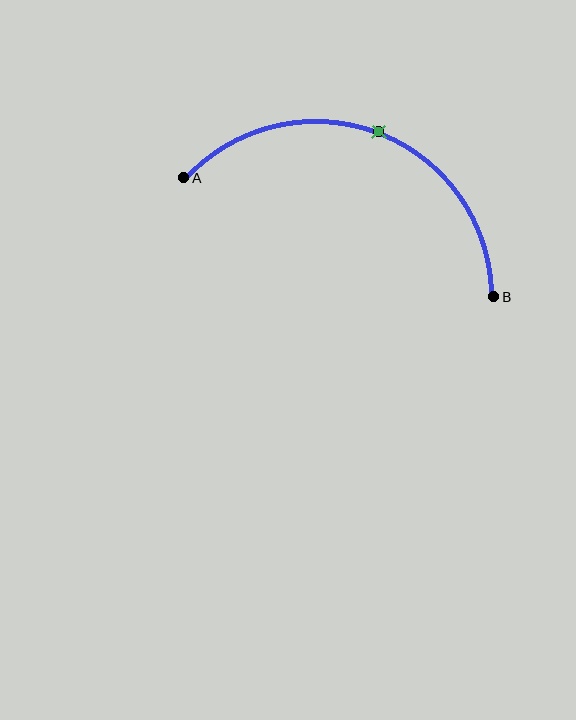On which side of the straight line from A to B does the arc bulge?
The arc bulges above the straight line connecting A and B.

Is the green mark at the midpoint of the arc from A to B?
Yes. The green mark lies on the arc at equal arc-length from both A and B — it is the arc midpoint.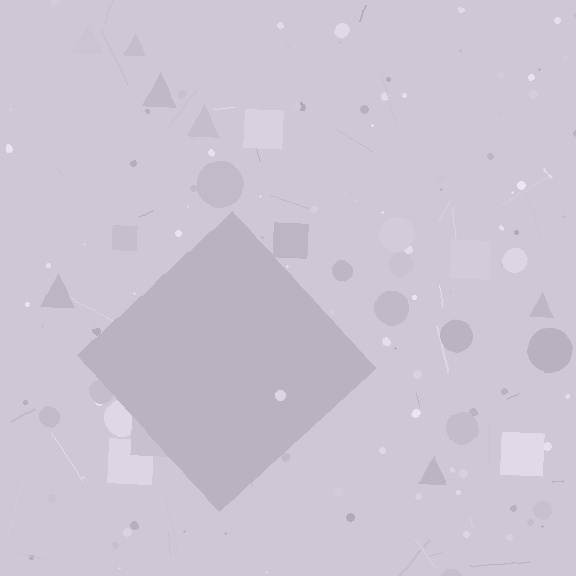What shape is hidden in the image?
A diamond is hidden in the image.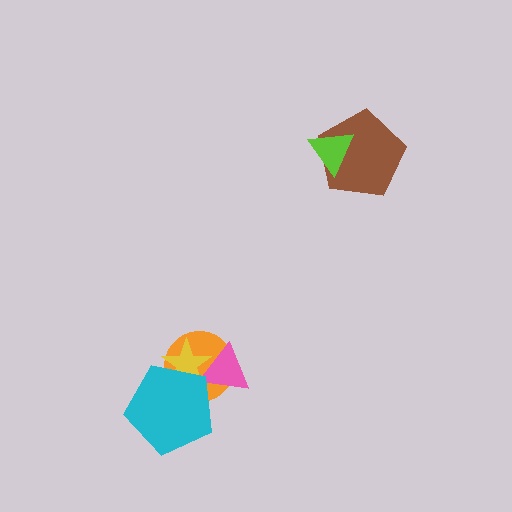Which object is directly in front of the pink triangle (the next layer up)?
The yellow star is directly in front of the pink triangle.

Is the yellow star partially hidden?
Yes, it is partially covered by another shape.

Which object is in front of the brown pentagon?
The lime triangle is in front of the brown pentagon.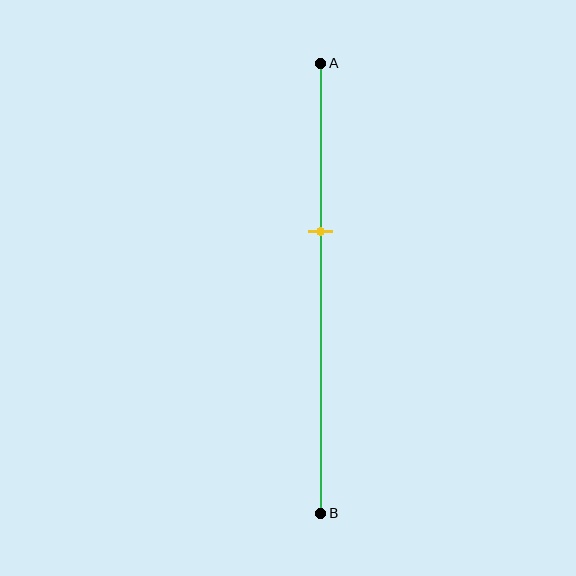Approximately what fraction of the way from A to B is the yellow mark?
The yellow mark is approximately 35% of the way from A to B.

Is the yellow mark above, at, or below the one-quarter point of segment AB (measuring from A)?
The yellow mark is below the one-quarter point of segment AB.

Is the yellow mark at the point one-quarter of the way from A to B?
No, the mark is at about 35% from A, not at the 25% one-quarter point.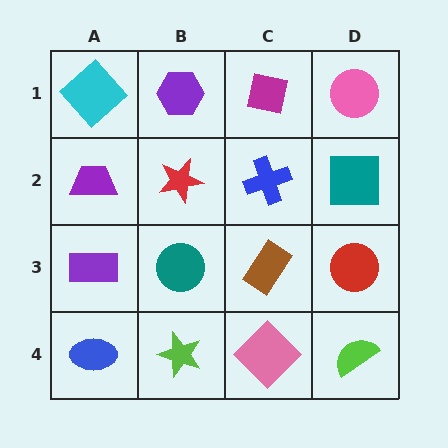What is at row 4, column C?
A pink diamond.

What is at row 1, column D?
A pink circle.